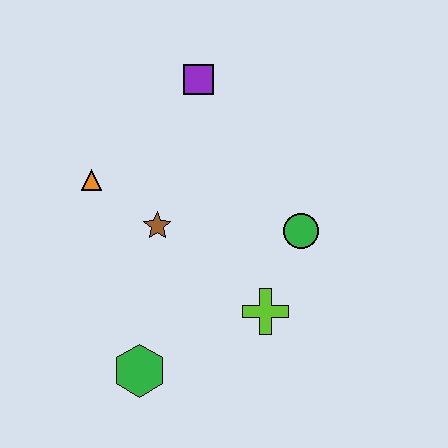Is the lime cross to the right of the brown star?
Yes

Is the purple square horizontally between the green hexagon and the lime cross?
Yes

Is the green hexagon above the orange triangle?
No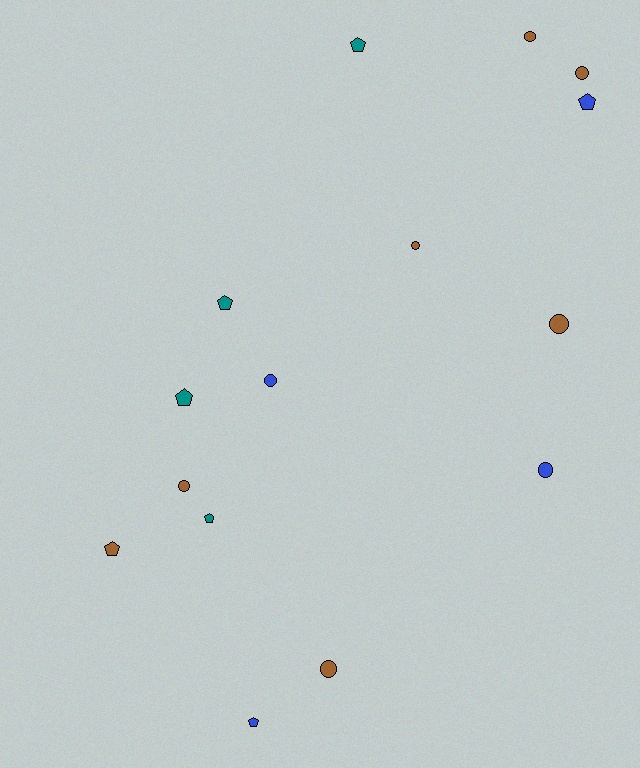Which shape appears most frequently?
Circle, with 8 objects.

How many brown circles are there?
There are 6 brown circles.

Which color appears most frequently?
Brown, with 7 objects.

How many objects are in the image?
There are 15 objects.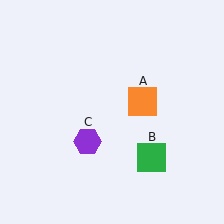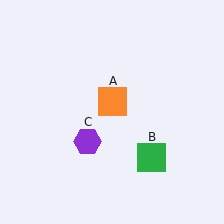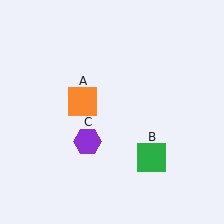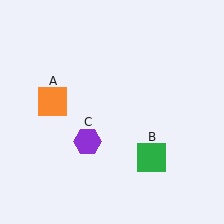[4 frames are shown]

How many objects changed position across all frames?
1 object changed position: orange square (object A).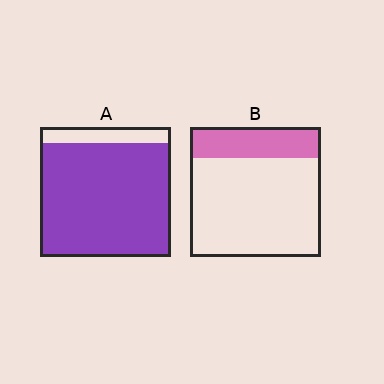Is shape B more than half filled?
No.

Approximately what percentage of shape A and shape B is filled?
A is approximately 90% and B is approximately 25%.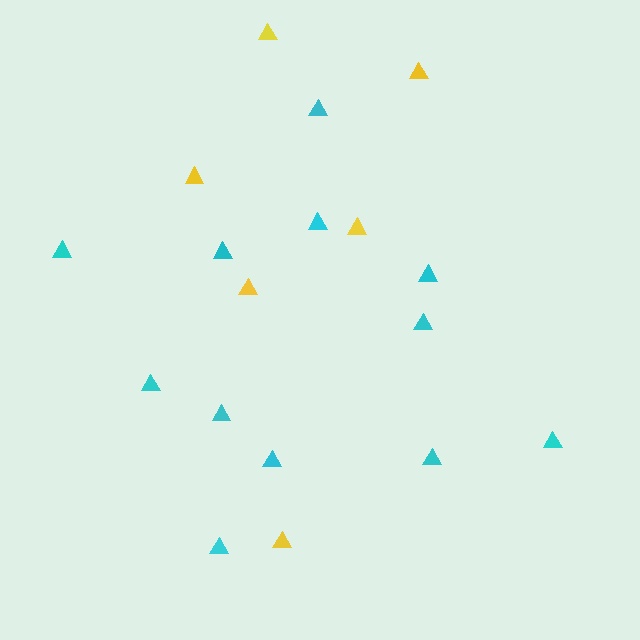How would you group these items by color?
There are 2 groups: one group of yellow triangles (6) and one group of cyan triangles (12).